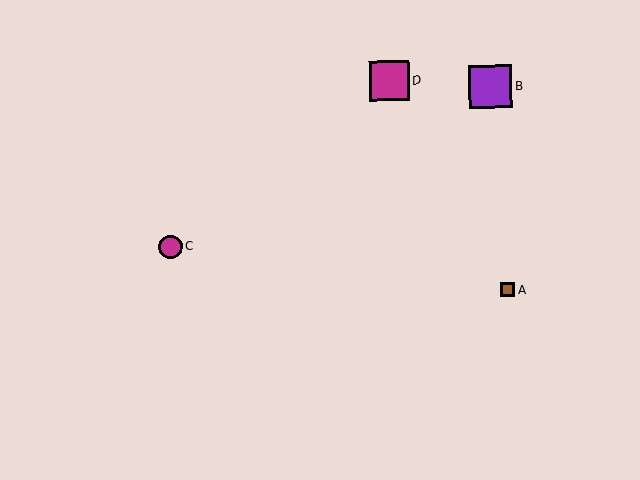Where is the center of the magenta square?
The center of the magenta square is at (389, 81).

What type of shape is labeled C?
Shape C is a magenta circle.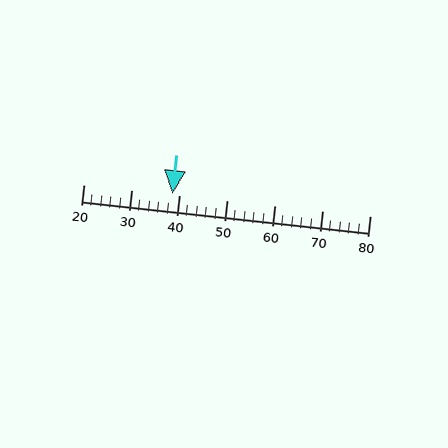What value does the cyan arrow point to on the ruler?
The cyan arrow points to approximately 39.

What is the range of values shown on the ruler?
The ruler shows values from 20 to 80.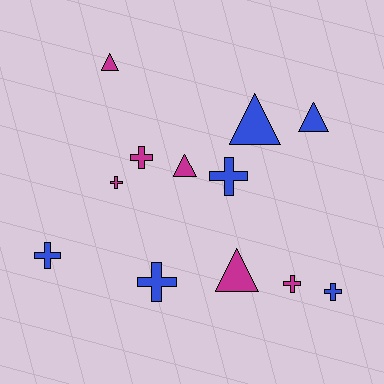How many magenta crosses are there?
There are 3 magenta crosses.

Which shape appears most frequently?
Cross, with 7 objects.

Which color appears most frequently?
Blue, with 6 objects.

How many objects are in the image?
There are 12 objects.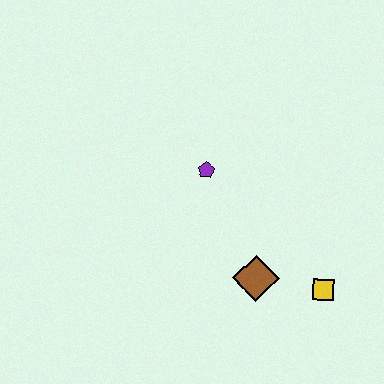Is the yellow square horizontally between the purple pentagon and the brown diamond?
No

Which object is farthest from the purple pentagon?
The yellow square is farthest from the purple pentagon.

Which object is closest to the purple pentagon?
The brown diamond is closest to the purple pentagon.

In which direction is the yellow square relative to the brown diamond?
The yellow square is to the right of the brown diamond.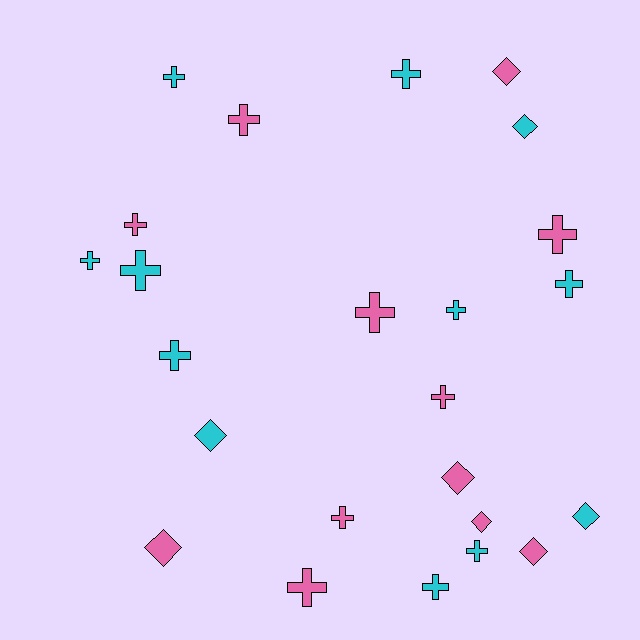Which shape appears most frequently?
Cross, with 16 objects.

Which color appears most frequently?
Cyan, with 12 objects.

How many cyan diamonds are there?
There are 3 cyan diamonds.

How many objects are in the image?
There are 24 objects.